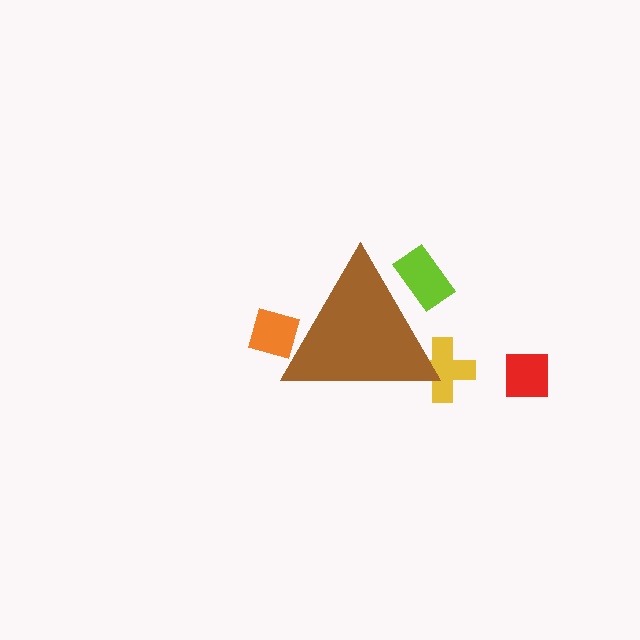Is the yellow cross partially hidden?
Yes, the yellow cross is partially hidden behind the brown triangle.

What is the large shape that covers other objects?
A brown triangle.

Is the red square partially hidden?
No, the red square is fully visible.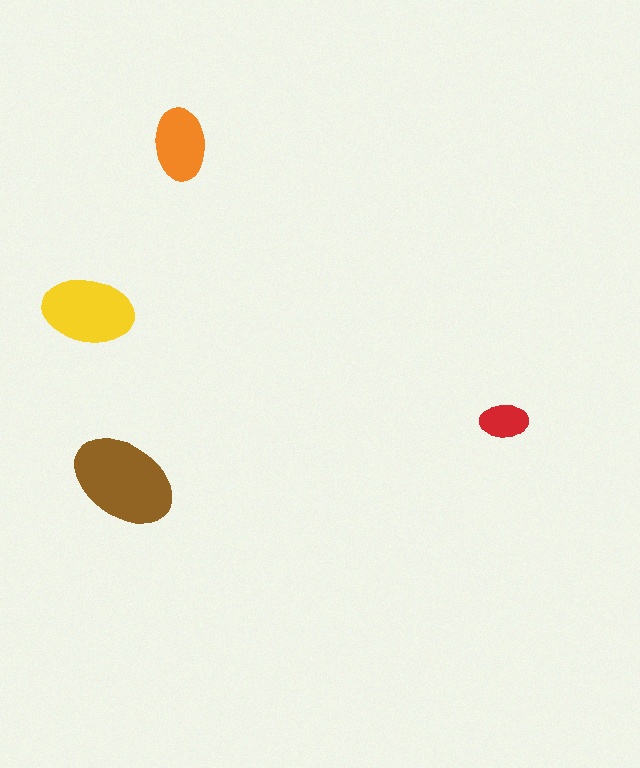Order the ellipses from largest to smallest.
the brown one, the yellow one, the orange one, the red one.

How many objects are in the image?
There are 4 objects in the image.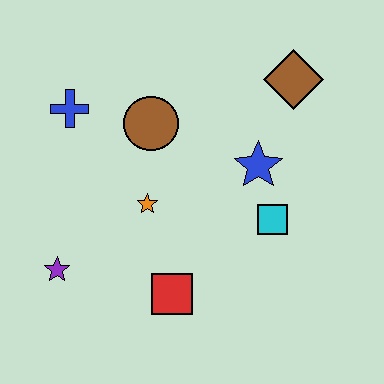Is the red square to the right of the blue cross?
Yes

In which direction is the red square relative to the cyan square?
The red square is to the left of the cyan square.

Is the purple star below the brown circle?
Yes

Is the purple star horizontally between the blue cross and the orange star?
No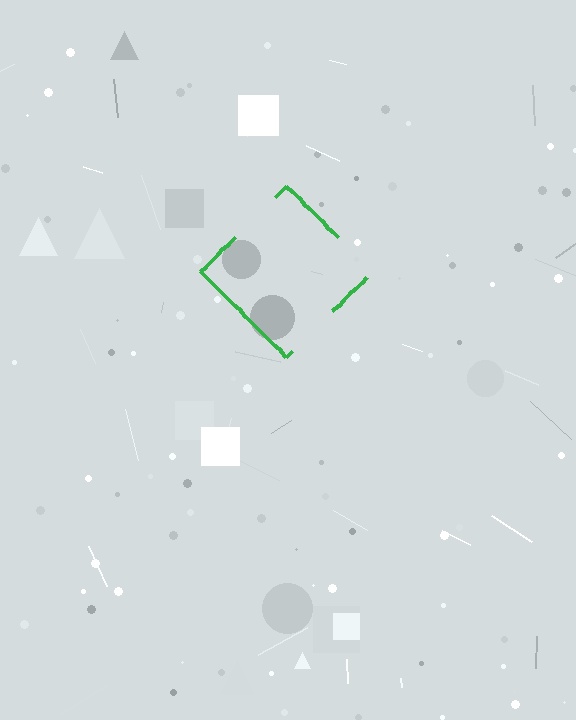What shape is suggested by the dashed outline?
The dashed outline suggests a diamond.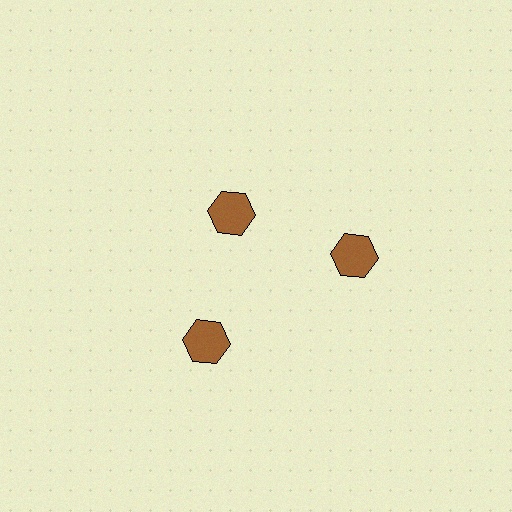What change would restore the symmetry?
The symmetry would be restored by moving it outward, back onto the ring so that all 3 hexagons sit at equal angles and equal distance from the center.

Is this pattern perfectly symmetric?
No. The 3 brown hexagons are arranged in a ring, but one element near the 11 o'clock position is pulled inward toward the center, breaking the 3-fold rotational symmetry.